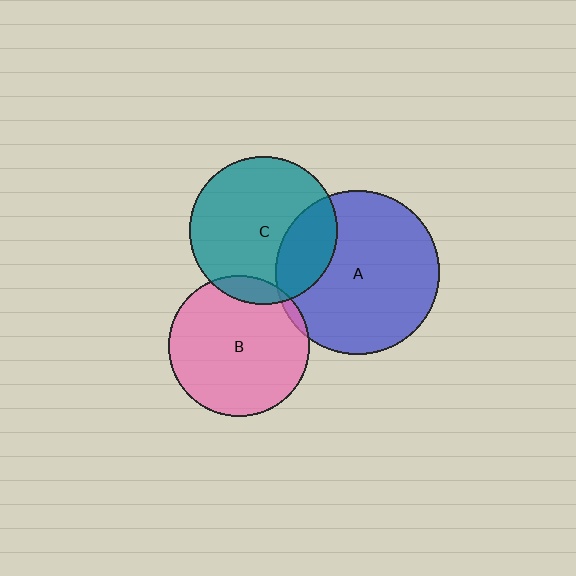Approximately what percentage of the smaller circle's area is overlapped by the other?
Approximately 10%.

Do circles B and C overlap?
Yes.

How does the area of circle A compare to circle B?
Approximately 1.4 times.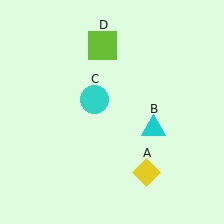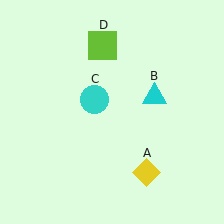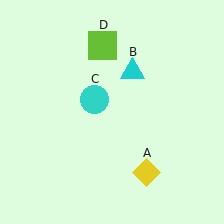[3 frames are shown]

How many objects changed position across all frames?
1 object changed position: cyan triangle (object B).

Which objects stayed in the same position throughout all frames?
Yellow diamond (object A) and cyan circle (object C) and lime square (object D) remained stationary.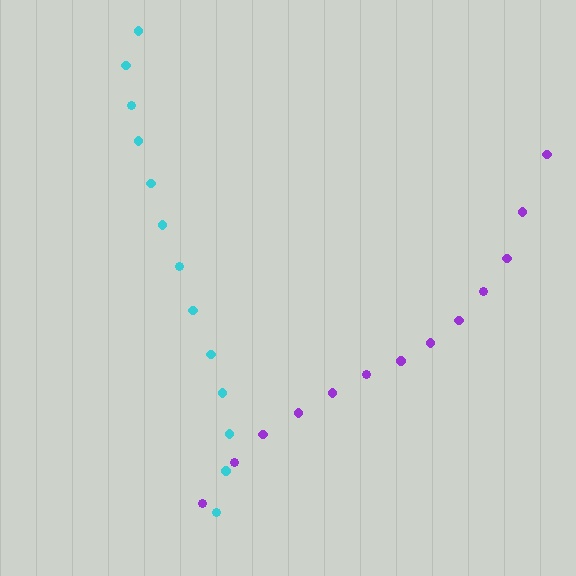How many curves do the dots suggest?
There are 2 distinct paths.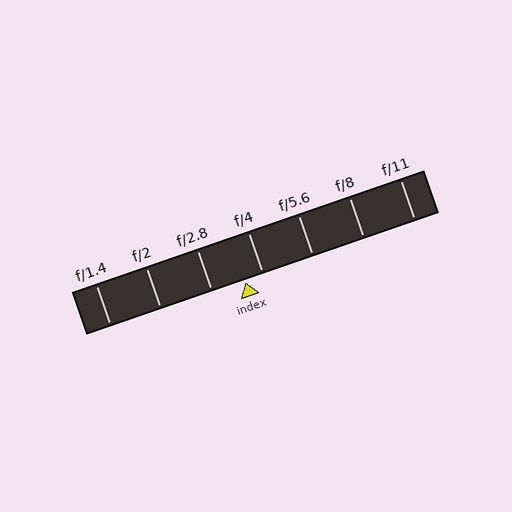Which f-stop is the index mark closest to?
The index mark is closest to f/4.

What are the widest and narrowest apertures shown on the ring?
The widest aperture shown is f/1.4 and the narrowest is f/11.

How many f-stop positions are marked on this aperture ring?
There are 7 f-stop positions marked.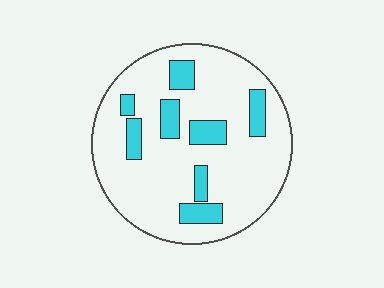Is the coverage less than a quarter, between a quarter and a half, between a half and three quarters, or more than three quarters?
Less than a quarter.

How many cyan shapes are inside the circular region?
8.